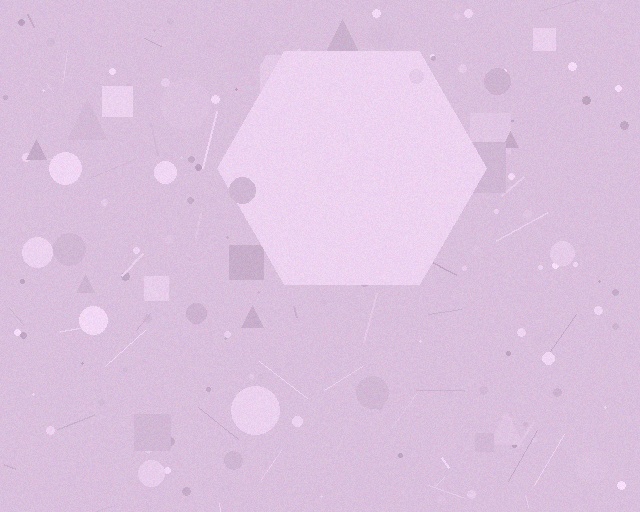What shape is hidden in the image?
A hexagon is hidden in the image.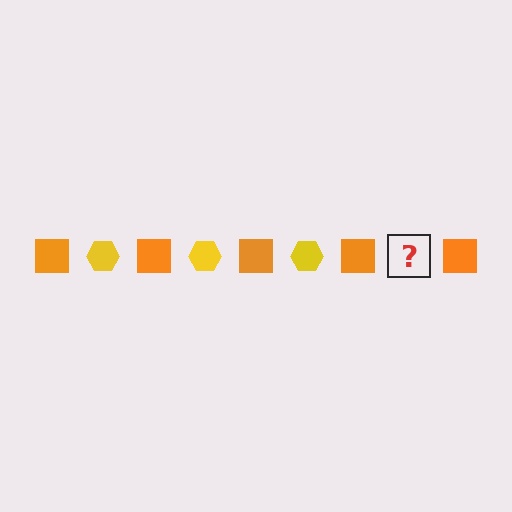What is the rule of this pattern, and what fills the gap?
The rule is that the pattern alternates between orange square and yellow hexagon. The gap should be filled with a yellow hexagon.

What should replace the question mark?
The question mark should be replaced with a yellow hexagon.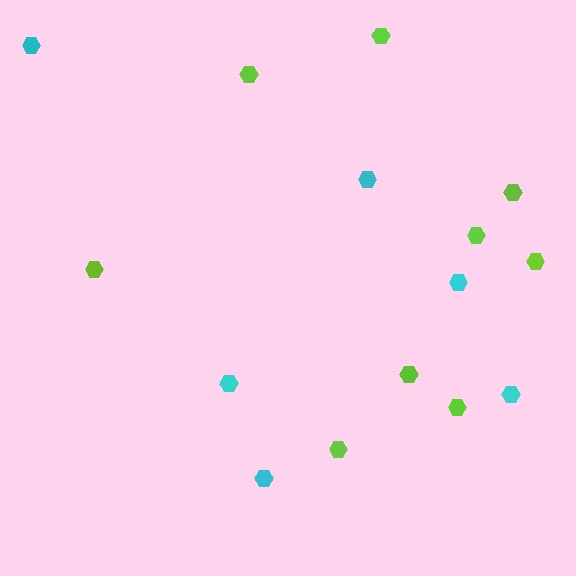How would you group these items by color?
There are 2 groups: one group of lime hexagons (9) and one group of cyan hexagons (6).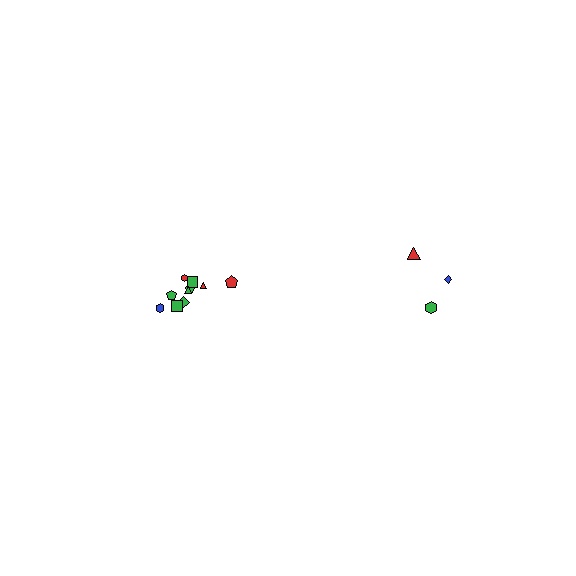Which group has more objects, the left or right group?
The left group.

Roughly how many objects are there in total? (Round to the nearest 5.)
Roughly 15 objects in total.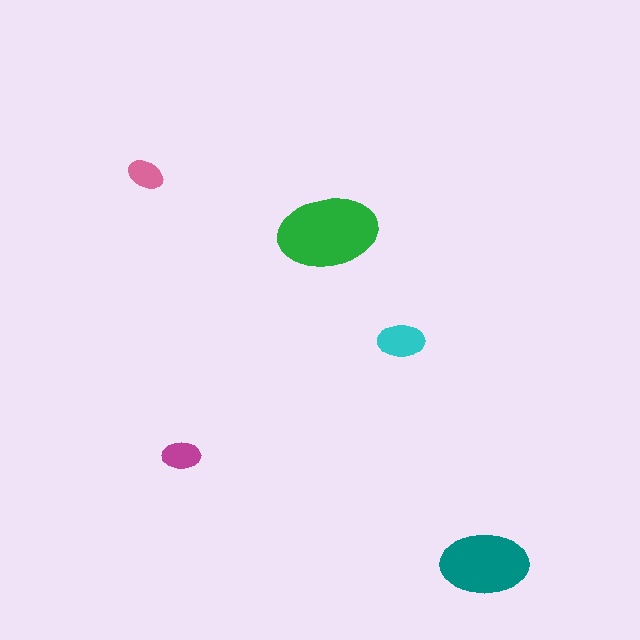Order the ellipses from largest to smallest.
the green one, the teal one, the cyan one, the magenta one, the pink one.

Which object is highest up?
The pink ellipse is topmost.